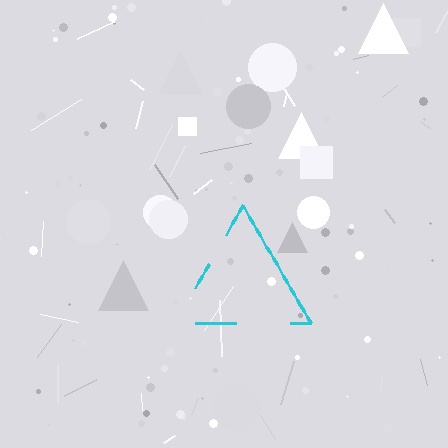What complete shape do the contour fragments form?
The contour fragments form a triangle.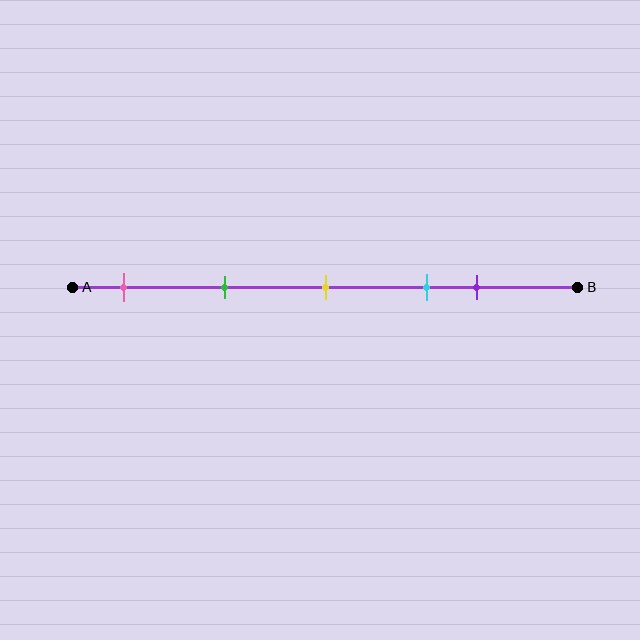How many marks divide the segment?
There are 5 marks dividing the segment.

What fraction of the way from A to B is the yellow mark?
The yellow mark is approximately 50% (0.5) of the way from A to B.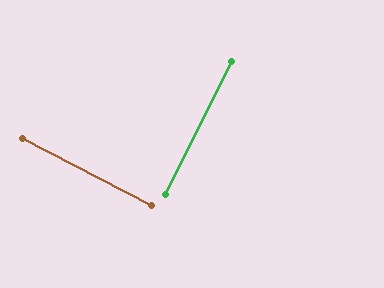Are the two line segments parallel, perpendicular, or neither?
Perpendicular — they meet at approximately 89°.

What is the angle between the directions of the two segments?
Approximately 89 degrees.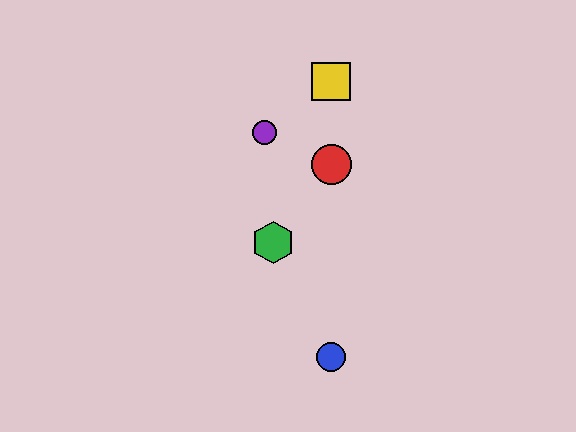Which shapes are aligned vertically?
The red circle, the blue circle, the yellow square are aligned vertically.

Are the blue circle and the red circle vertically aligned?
Yes, both are at x≈331.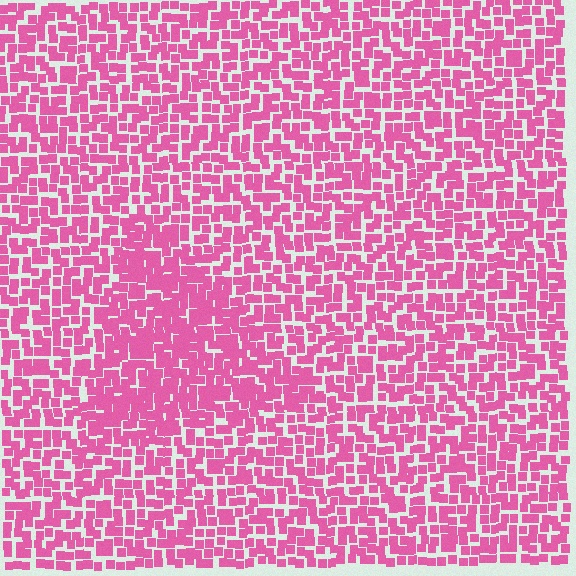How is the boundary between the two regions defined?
The boundary is defined by a change in element density (approximately 1.4x ratio). All elements are the same color, size, and shape.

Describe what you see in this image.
The image contains small pink elements arranged at two different densities. A triangle-shaped region is visible where the elements are more densely packed than the surrounding area.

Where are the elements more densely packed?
The elements are more densely packed inside the triangle boundary.